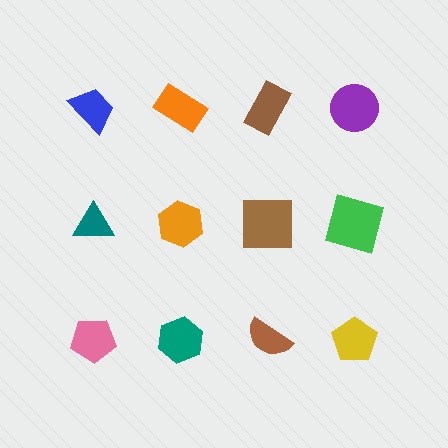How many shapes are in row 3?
4 shapes.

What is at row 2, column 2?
An orange hexagon.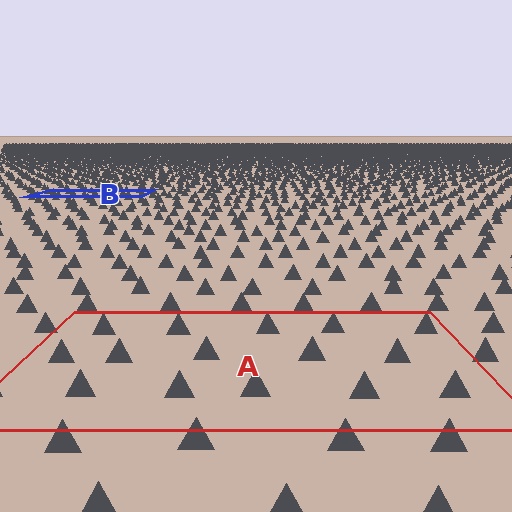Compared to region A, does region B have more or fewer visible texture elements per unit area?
Region B has more texture elements per unit area — they are packed more densely because it is farther away.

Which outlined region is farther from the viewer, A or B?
Region B is farther from the viewer — the texture elements inside it appear smaller and more densely packed.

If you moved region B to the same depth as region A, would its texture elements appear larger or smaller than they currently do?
They would appear larger. At a closer depth, the same texture elements are projected at a bigger on-screen size.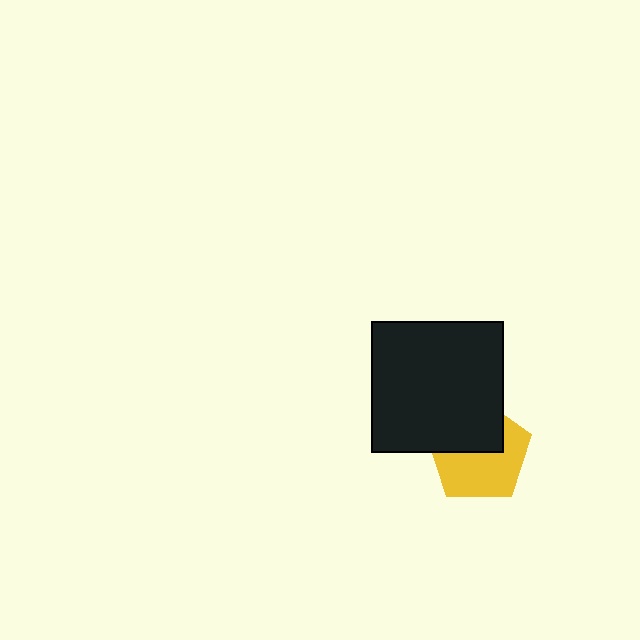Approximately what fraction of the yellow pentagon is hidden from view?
Roughly 42% of the yellow pentagon is hidden behind the black square.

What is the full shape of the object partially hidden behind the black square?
The partially hidden object is a yellow pentagon.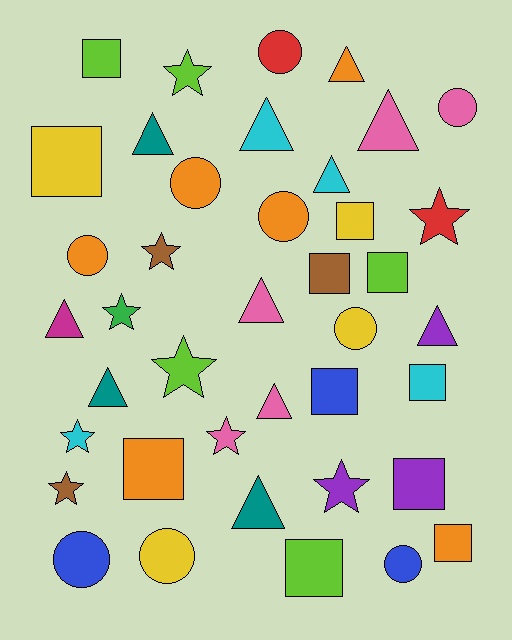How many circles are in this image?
There are 9 circles.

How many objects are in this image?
There are 40 objects.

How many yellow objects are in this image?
There are 4 yellow objects.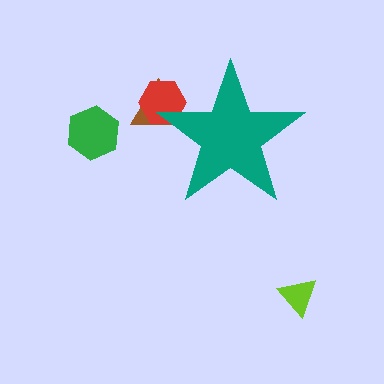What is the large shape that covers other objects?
A teal star.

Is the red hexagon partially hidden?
Yes, the red hexagon is partially hidden behind the teal star.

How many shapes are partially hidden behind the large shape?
2 shapes are partially hidden.